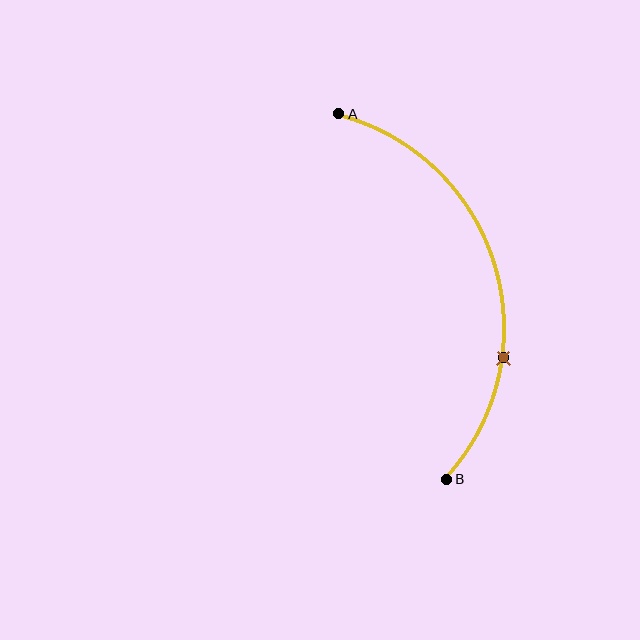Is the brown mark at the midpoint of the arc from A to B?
No. The brown mark lies on the arc but is closer to endpoint B. The arc midpoint would be at the point on the curve equidistant along the arc from both A and B.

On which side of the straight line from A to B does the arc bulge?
The arc bulges to the right of the straight line connecting A and B.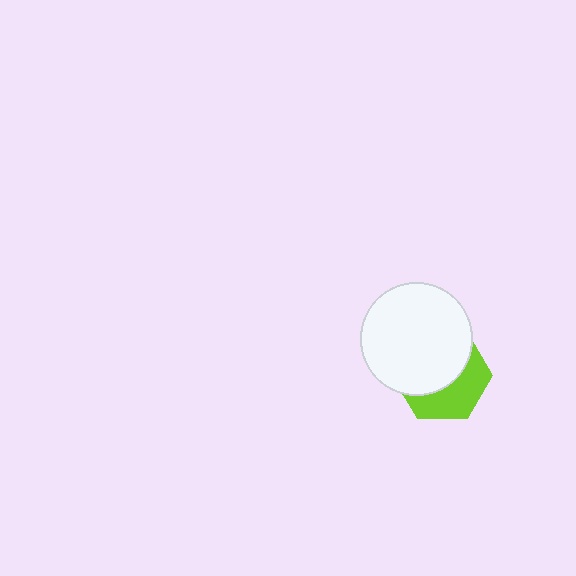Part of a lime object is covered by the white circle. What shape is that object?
It is a hexagon.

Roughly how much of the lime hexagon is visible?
A small part of it is visible (roughly 42%).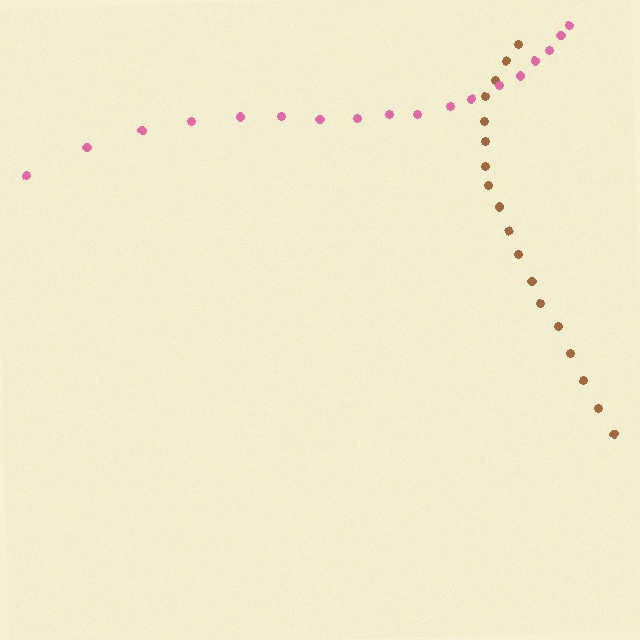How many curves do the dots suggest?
There are 2 distinct paths.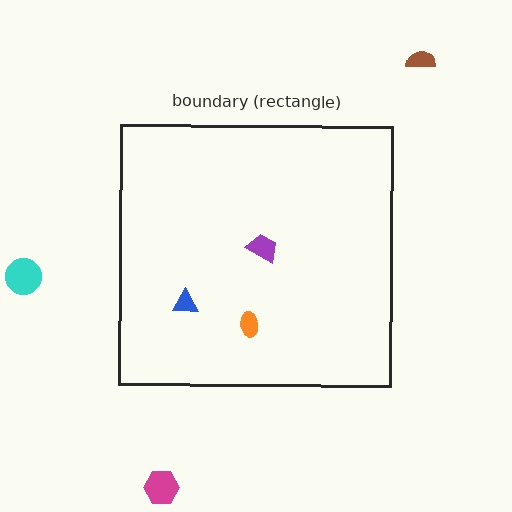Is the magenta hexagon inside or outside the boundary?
Outside.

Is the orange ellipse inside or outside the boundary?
Inside.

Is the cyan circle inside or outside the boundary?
Outside.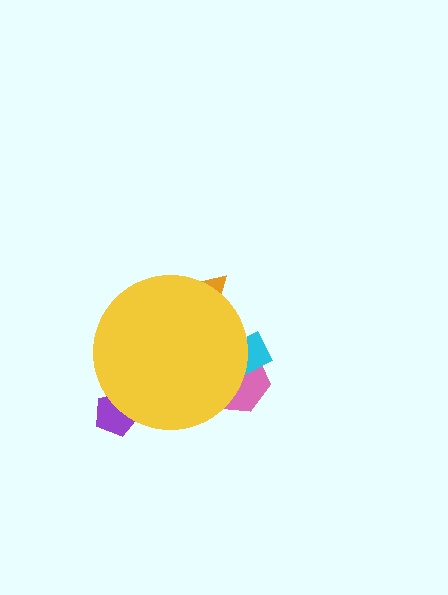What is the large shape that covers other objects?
A yellow circle.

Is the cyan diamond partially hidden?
Yes, the cyan diamond is partially hidden behind the yellow circle.